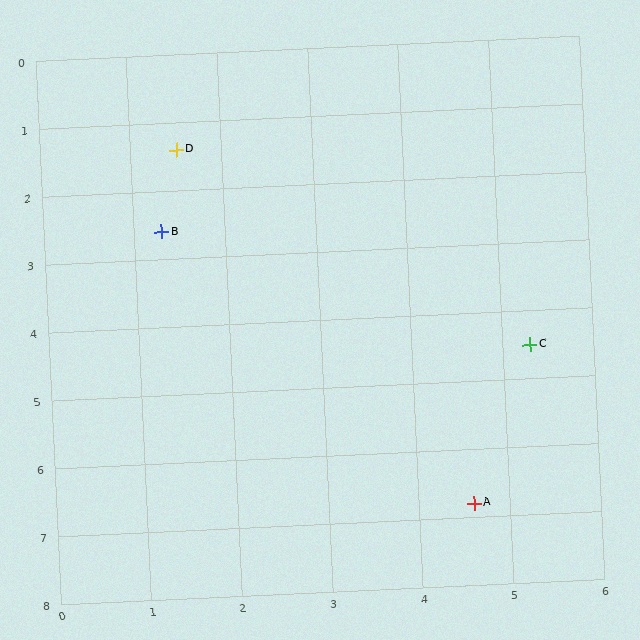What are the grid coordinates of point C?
Point C is at approximately (5.3, 4.5).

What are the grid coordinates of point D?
Point D is at approximately (1.5, 1.4).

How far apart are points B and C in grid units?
Points B and C are about 4.4 grid units apart.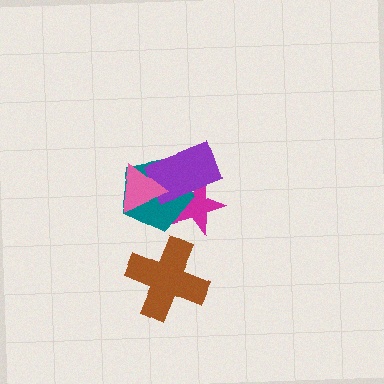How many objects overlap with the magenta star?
2 objects overlap with the magenta star.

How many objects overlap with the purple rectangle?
3 objects overlap with the purple rectangle.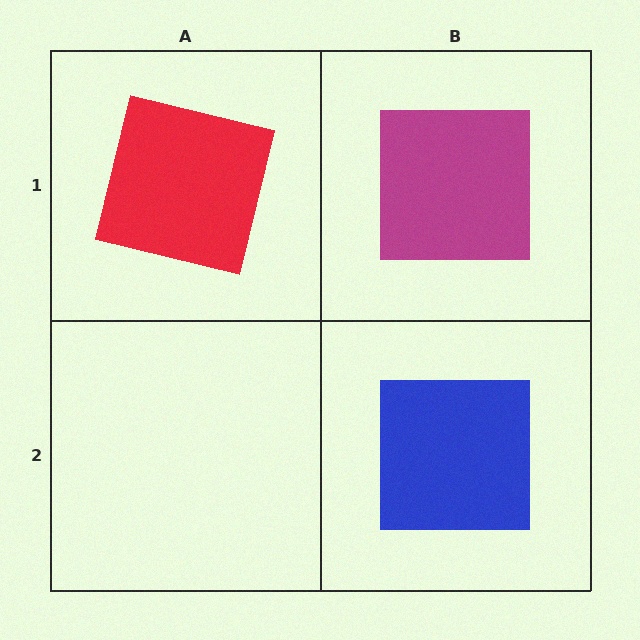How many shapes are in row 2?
1 shape.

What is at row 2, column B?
A blue square.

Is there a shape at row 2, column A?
No, that cell is empty.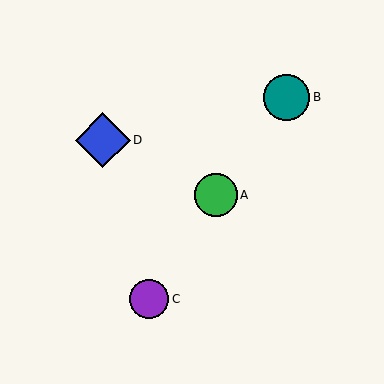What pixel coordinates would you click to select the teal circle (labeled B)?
Click at (286, 97) to select the teal circle B.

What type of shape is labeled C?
Shape C is a purple circle.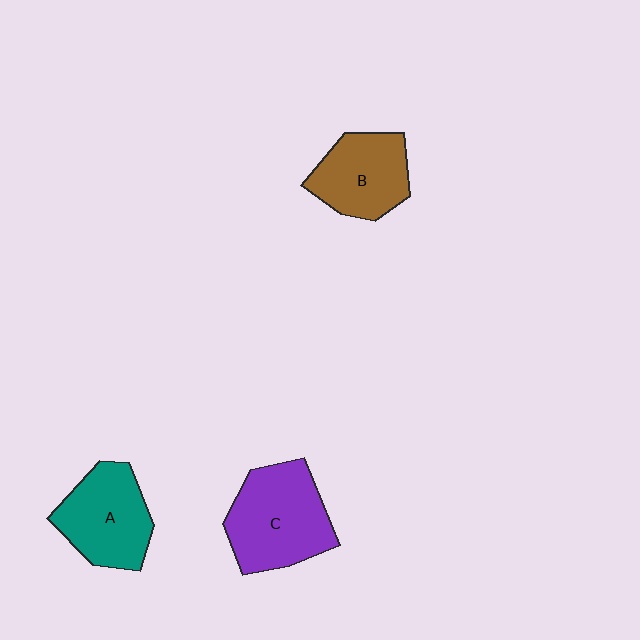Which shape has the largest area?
Shape C (purple).